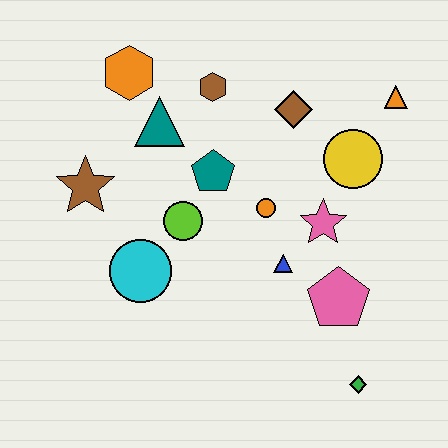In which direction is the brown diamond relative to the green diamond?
The brown diamond is above the green diamond.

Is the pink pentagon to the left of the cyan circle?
No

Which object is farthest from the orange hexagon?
The green diamond is farthest from the orange hexagon.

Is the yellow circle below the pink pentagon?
No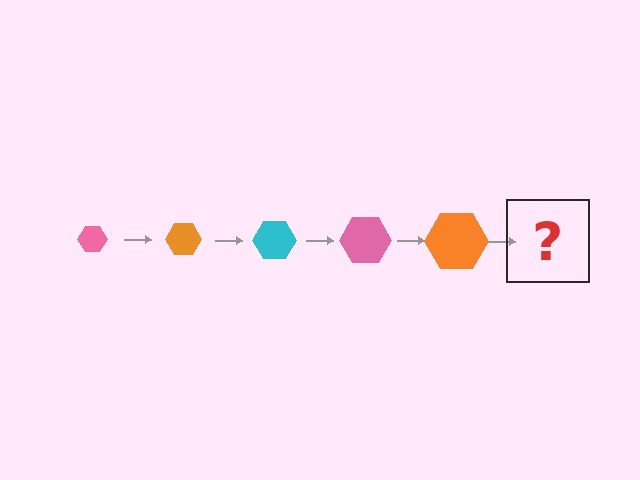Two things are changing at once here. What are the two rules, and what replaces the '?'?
The two rules are that the hexagon grows larger each step and the color cycles through pink, orange, and cyan. The '?' should be a cyan hexagon, larger than the previous one.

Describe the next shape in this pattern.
It should be a cyan hexagon, larger than the previous one.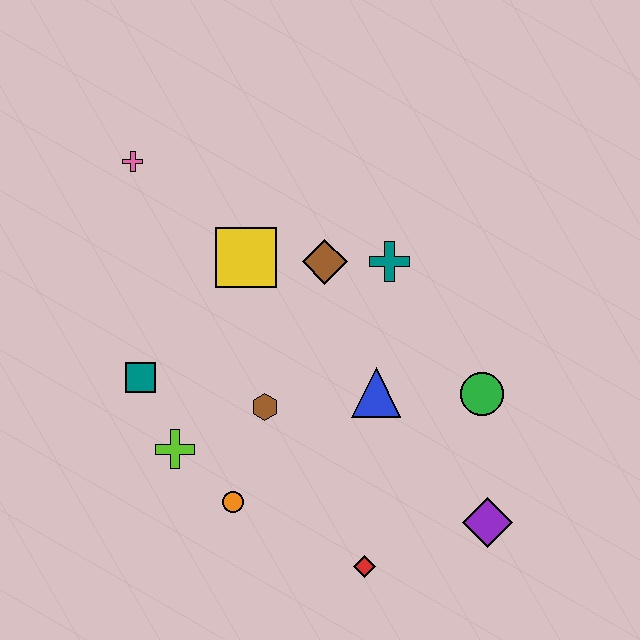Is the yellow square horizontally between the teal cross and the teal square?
Yes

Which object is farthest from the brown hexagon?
The pink cross is farthest from the brown hexagon.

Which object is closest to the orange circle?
The lime cross is closest to the orange circle.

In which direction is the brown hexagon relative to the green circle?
The brown hexagon is to the left of the green circle.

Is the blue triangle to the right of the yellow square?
Yes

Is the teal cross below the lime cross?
No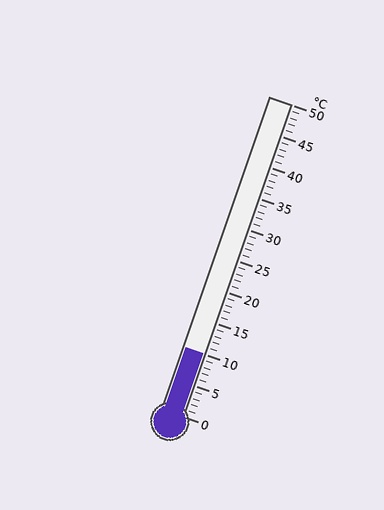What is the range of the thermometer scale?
The thermometer scale ranges from 0°C to 50°C.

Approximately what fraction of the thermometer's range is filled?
The thermometer is filled to approximately 20% of its range.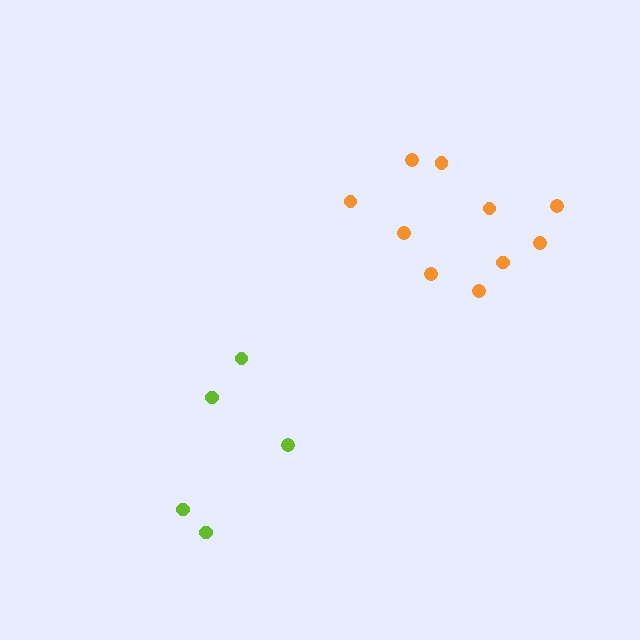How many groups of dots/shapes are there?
There are 2 groups.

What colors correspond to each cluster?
The clusters are colored: orange, lime.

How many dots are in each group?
Group 1: 10 dots, Group 2: 5 dots (15 total).